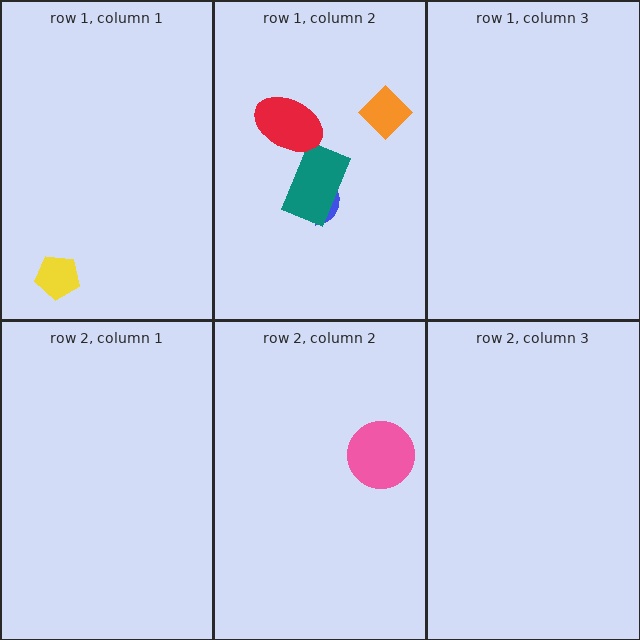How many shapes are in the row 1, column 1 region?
1.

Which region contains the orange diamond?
The row 1, column 2 region.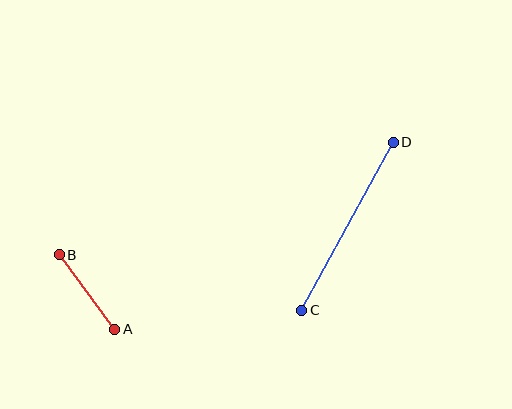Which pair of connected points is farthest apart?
Points C and D are farthest apart.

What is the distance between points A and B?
The distance is approximately 92 pixels.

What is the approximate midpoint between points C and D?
The midpoint is at approximately (348, 226) pixels.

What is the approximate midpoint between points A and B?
The midpoint is at approximately (87, 292) pixels.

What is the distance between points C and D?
The distance is approximately 191 pixels.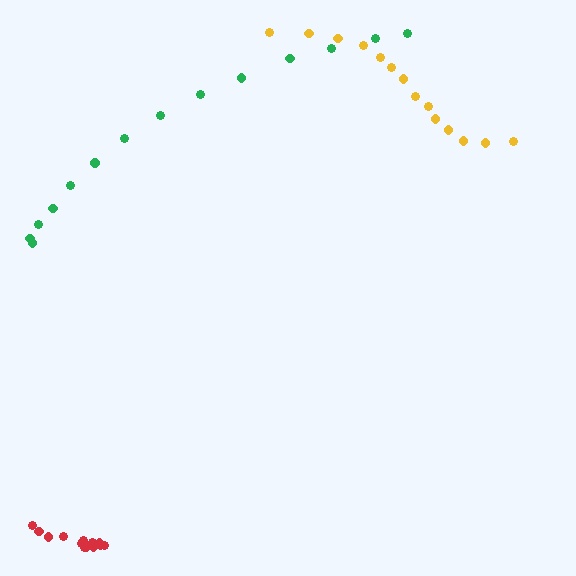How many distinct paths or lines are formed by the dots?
There are 3 distinct paths.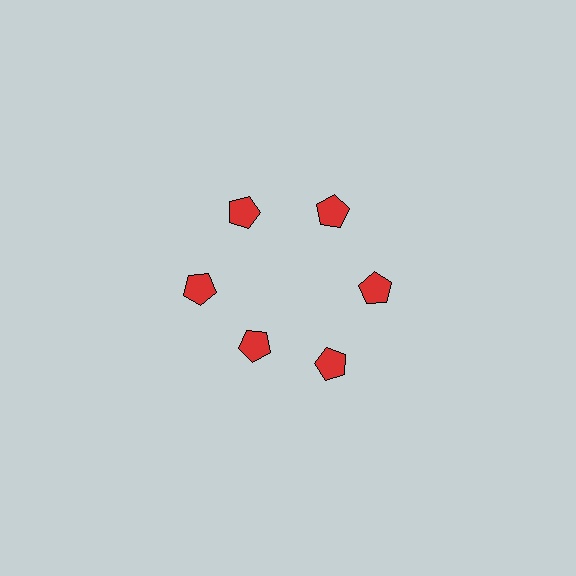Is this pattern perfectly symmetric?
No. The 6 red pentagons are arranged in a ring, but one element near the 7 o'clock position is pulled inward toward the center, breaking the 6-fold rotational symmetry.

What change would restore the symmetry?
The symmetry would be restored by moving it outward, back onto the ring so that all 6 pentagons sit at equal angles and equal distance from the center.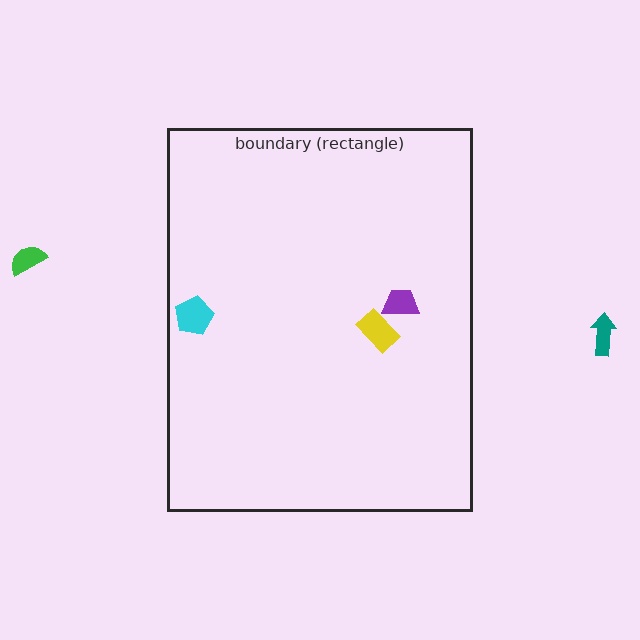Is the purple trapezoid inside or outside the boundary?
Inside.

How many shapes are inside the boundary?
3 inside, 2 outside.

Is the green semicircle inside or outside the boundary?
Outside.